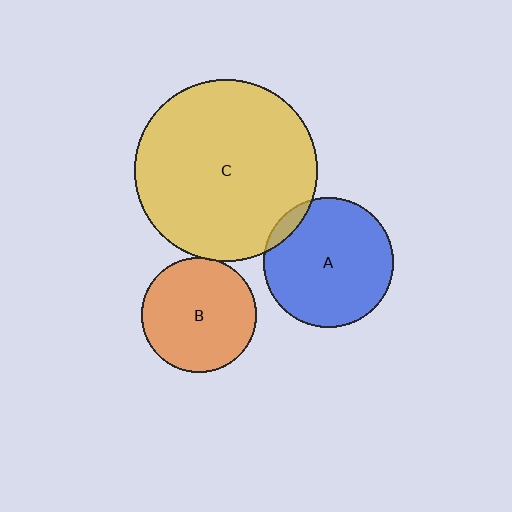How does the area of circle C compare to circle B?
Approximately 2.5 times.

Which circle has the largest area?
Circle C (yellow).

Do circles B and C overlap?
Yes.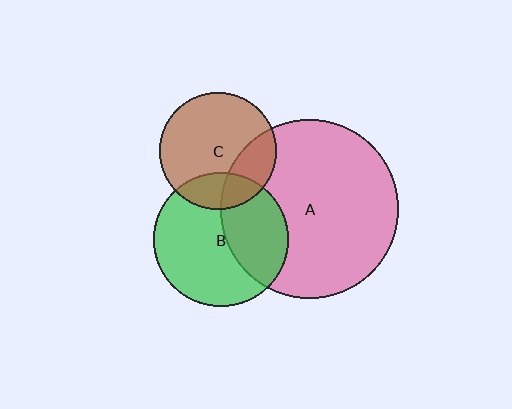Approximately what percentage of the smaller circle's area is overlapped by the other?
Approximately 20%.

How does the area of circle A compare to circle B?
Approximately 1.8 times.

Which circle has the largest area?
Circle A (pink).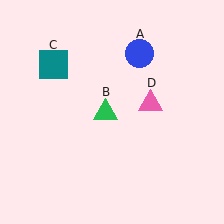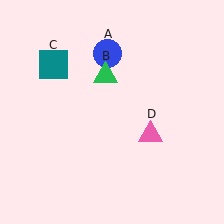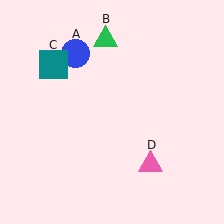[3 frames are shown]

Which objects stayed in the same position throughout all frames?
Teal square (object C) remained stationary.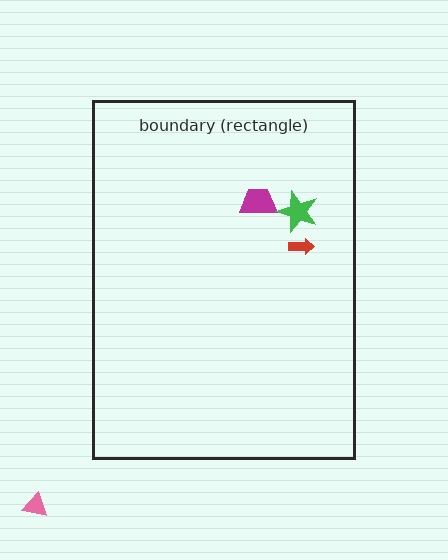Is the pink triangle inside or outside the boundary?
Outside.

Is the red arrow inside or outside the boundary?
Inside.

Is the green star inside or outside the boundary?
Inside.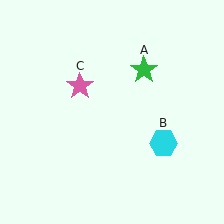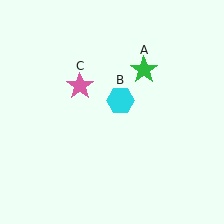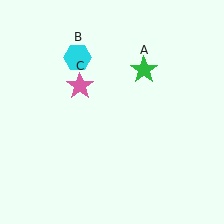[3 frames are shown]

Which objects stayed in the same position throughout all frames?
Green star (object A) and pink star (object C) remained stationary.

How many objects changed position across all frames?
1 object changed position: cyan hexagon (object B).